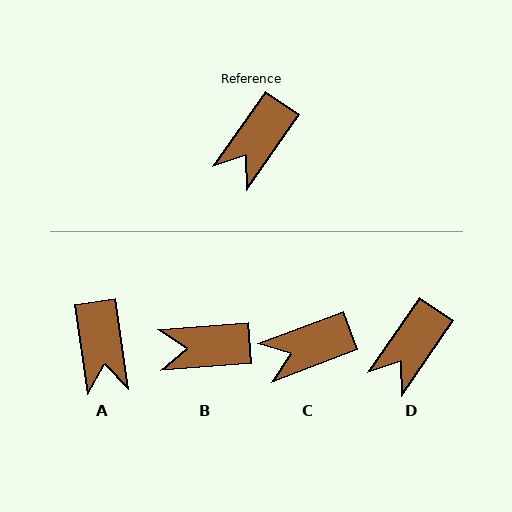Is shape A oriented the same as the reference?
No, it is off by about 43 degrees.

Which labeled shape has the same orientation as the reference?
D.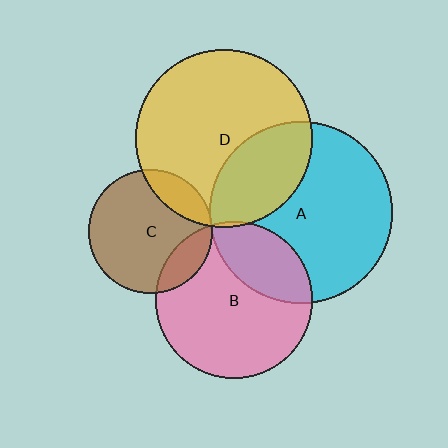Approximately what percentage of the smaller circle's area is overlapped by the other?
Approximately 5%.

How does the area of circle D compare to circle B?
Approximately 1.3 times.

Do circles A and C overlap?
Yes.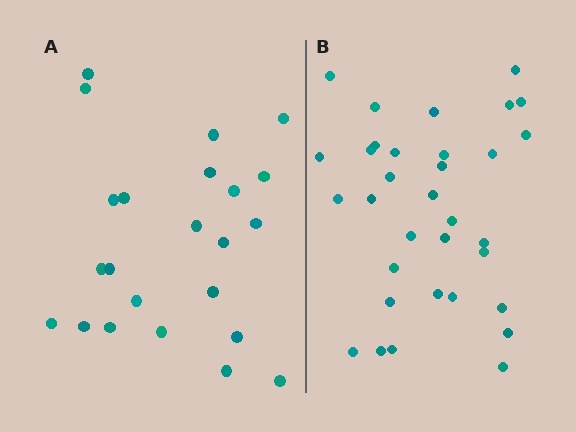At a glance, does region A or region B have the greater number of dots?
Region B (the right region) has more dots.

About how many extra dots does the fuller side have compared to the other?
Region B has roughly 10 or so more dots than region A.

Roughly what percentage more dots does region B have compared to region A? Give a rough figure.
About 45% more.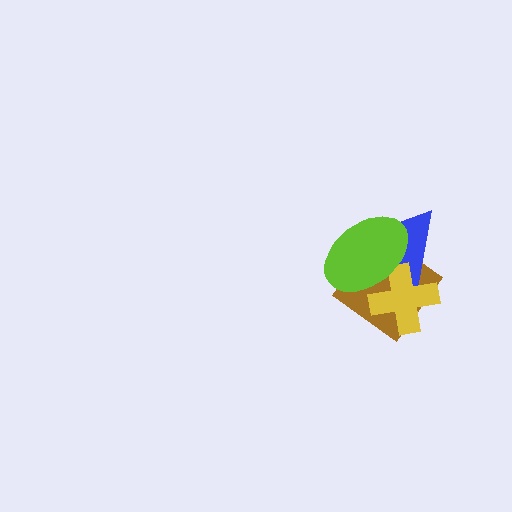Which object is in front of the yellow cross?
The lime ellipse is in front of the yellow cross.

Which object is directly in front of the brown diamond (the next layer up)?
The blue triangle is directly in front of the brown diamond.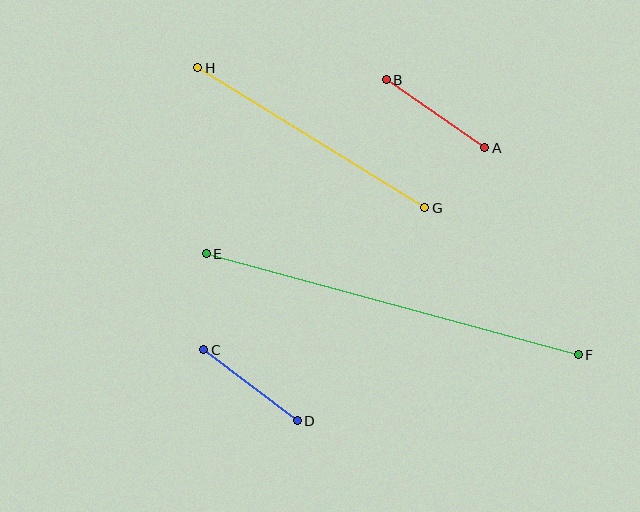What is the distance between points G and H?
The distance is approximately 267 pixels.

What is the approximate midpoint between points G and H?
The midpoint is at approximately (311, 138) pixels.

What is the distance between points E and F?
The distance is approximately 385 pixels.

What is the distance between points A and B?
The distance is approximately 120 pixels.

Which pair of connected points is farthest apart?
Points E and F are farthest apart.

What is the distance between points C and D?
The distance is approximately 117 pixels.